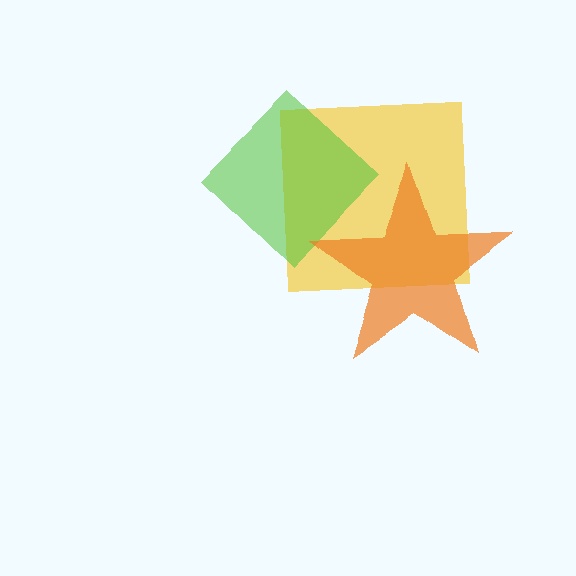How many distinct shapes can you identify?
There are 3 distinct shapes: a yellow square, a lime diamond, an orange star.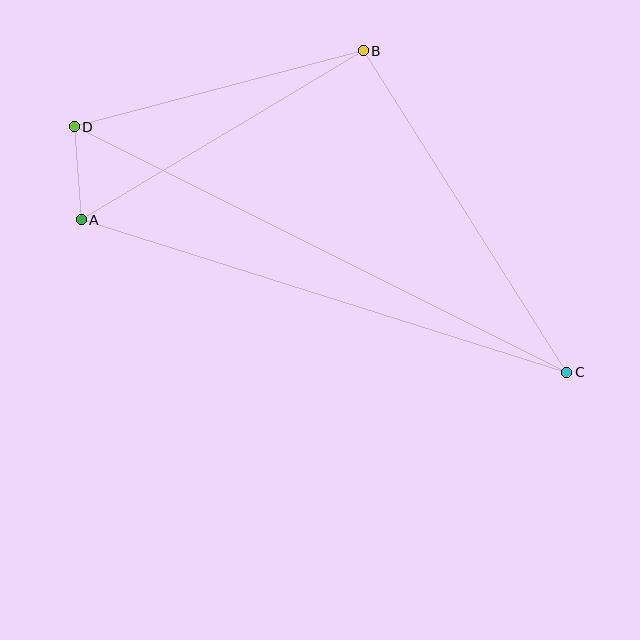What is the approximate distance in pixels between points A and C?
The distance between A and C is approximately 509 pixels.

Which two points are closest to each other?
Points A and D are closest to each other.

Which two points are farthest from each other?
Points C and D are farthest from each other.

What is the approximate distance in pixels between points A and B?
The distance between A and B is approximately 329 pixels.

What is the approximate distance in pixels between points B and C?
The distance between B and C is approximately 381 pixels.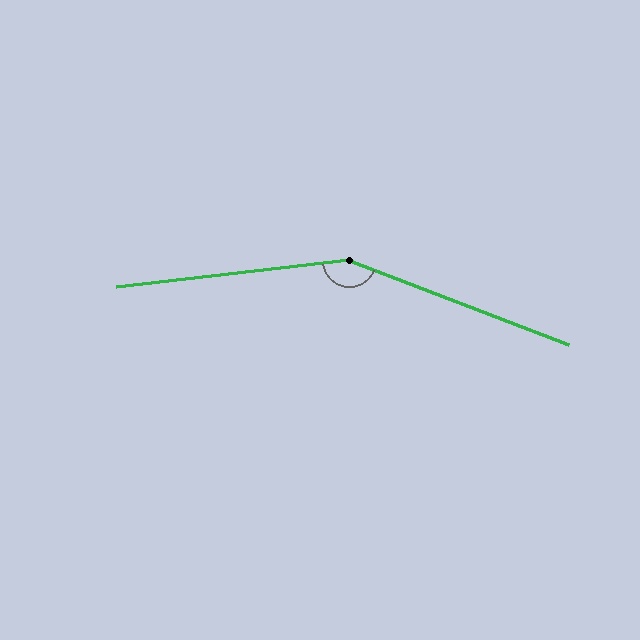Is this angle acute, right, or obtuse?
It is obtuse.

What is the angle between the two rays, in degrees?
Approximately 152 degrees.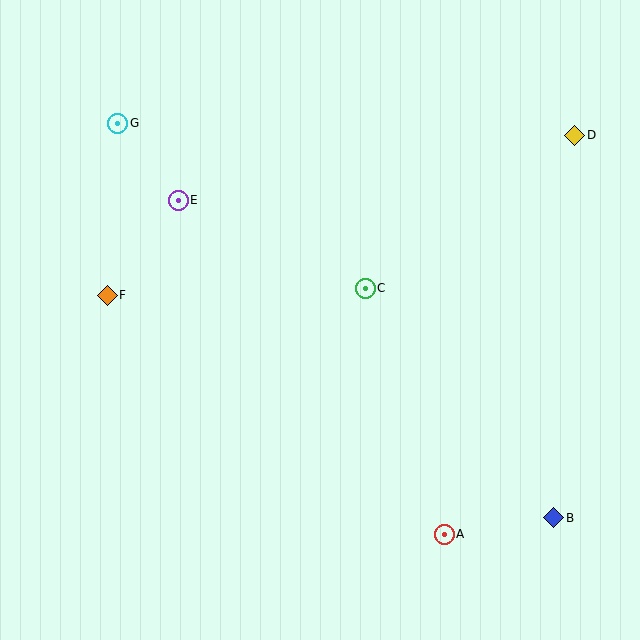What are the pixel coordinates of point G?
Point G is at (118, 123).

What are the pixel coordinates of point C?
Point C is at (365, 288).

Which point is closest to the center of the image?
Point C at (365, 288) is closest to the center.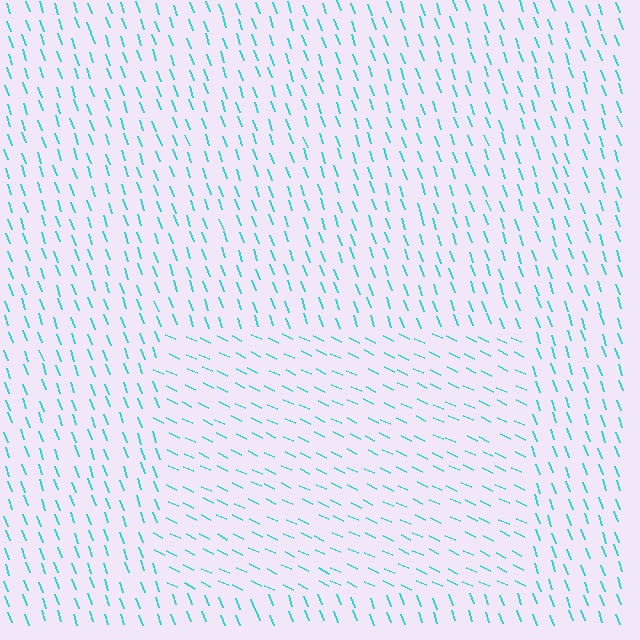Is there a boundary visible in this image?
Yes, there is a texture boundary formed by a change in line orientation.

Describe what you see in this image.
The image is filled with small cyan line segments. A rectangle region in the image has lines oriented differently from the surrounding lines, creating a visible texture boundary.